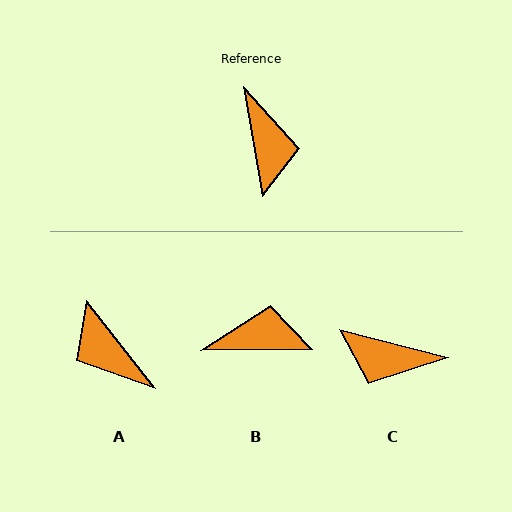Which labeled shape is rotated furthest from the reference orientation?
A, about 152 degrees away.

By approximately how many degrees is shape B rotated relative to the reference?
Approximately 81 degrees counter-clockwise.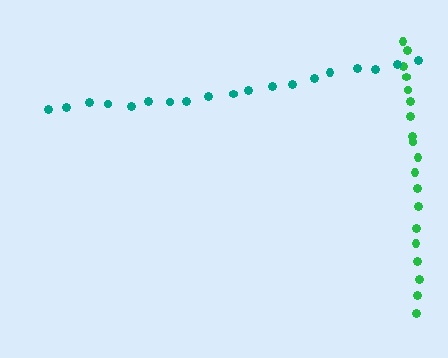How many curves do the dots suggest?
There are 2 distinct paths.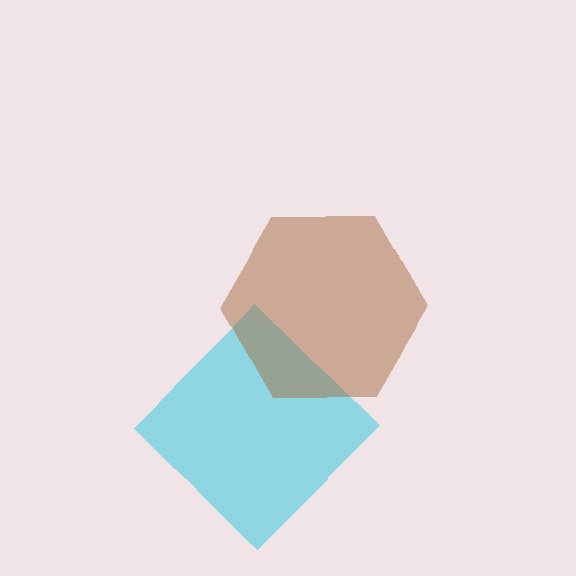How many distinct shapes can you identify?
There are 2 distinct shapes: a cyan diamond, a brown hexagon.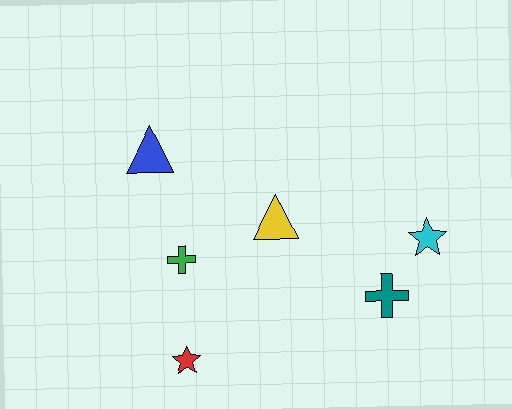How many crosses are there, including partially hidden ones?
There are 2 crosses.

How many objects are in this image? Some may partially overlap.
There are 6 objects.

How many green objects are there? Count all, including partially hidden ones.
There is 1 green object.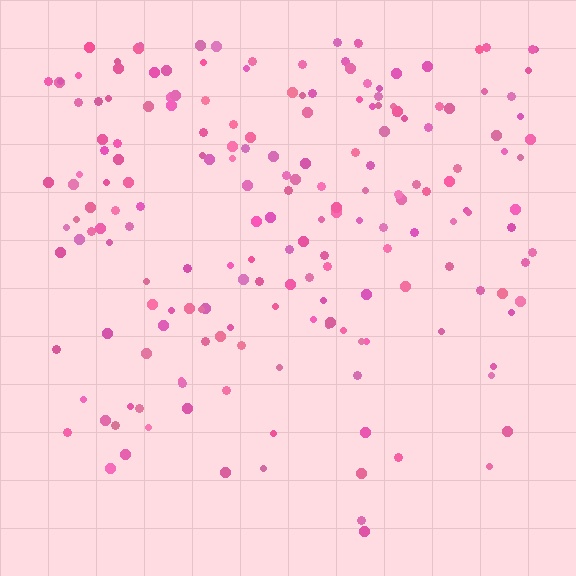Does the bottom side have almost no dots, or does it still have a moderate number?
Still a moderate number, just noticeably fewer than the top.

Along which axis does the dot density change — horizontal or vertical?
Vertical.